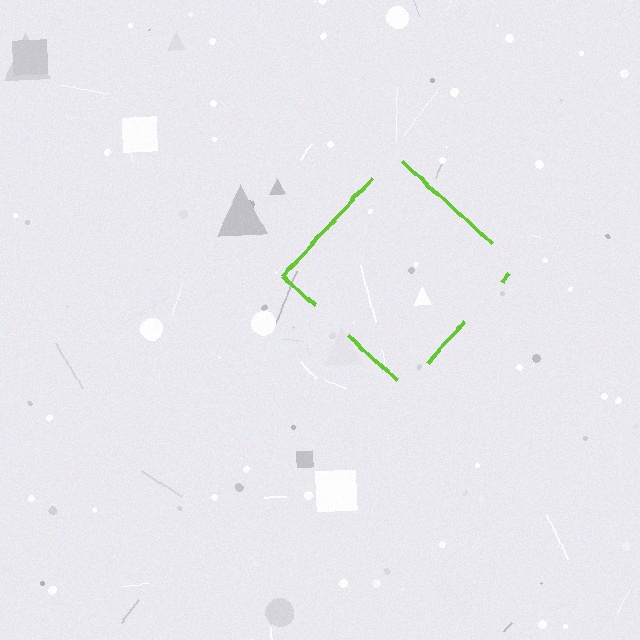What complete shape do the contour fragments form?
The contour fragments form a diamond.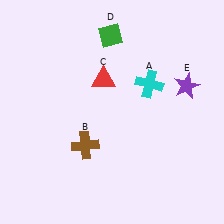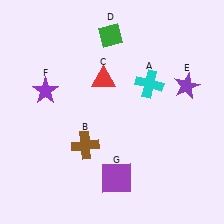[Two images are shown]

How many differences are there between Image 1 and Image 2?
There are 2 differences between the two images.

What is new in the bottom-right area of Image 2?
A purple square (G) was added in the bottom-right area of Image 2.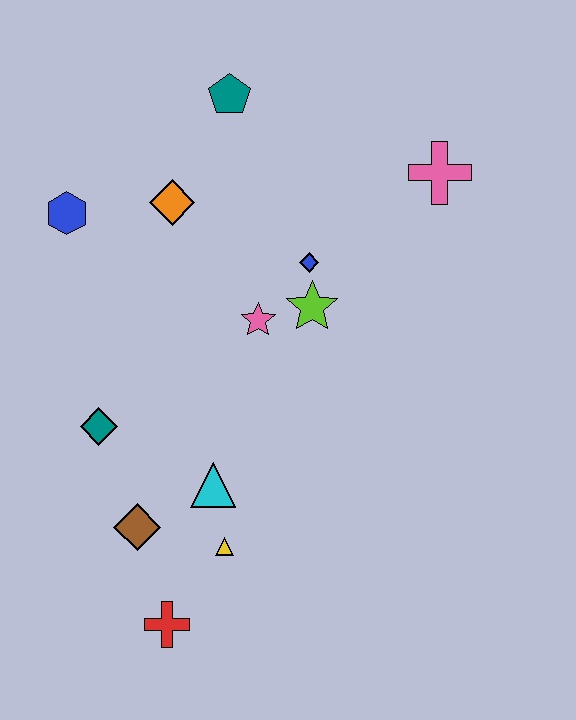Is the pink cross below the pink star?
No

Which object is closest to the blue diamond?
The lime star is closest to the blue diamond.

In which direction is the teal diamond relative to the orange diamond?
The teal diamond is below the orange diamond.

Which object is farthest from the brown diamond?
The pink cross is farthest from the brown diamond.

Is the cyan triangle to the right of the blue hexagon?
Yes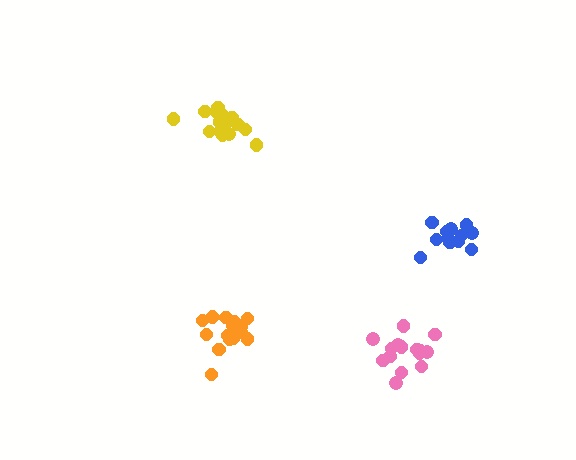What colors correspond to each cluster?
The clusters are colored: blue, pink, yellow, orange.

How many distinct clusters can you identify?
There are 4 distinct clusters.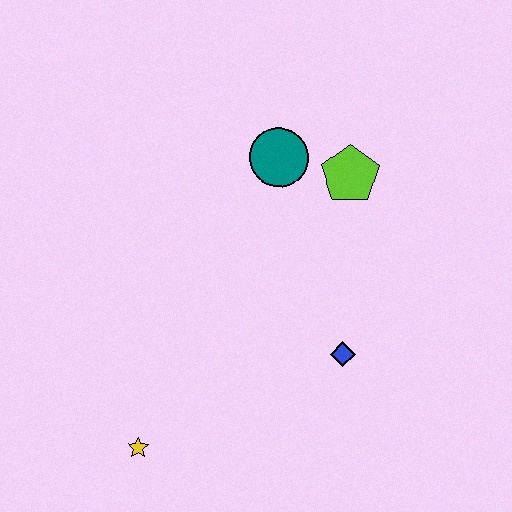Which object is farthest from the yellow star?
The lime pentagon is farthest from the yellow star.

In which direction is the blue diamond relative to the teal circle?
The blue diamond is below the teal circle.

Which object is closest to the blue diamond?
The lime pentagon is closest to the blue diamond.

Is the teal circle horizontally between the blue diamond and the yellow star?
Yes